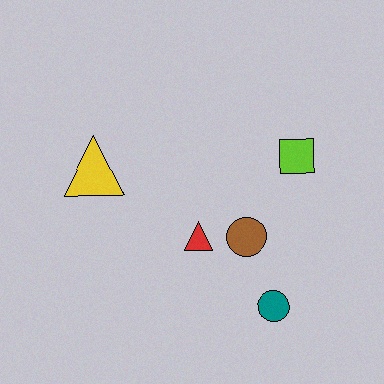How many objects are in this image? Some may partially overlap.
There are 5 objects.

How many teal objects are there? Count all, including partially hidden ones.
There is 1 teal object.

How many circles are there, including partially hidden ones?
There are 2 circles.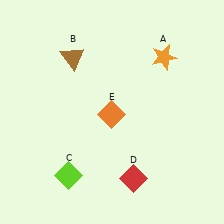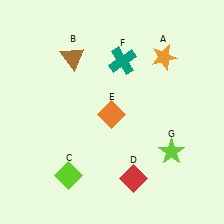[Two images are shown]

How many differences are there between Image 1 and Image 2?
There are 2 differences between the two images.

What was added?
A teal cross (F), a lime star (G) were added in Image 2.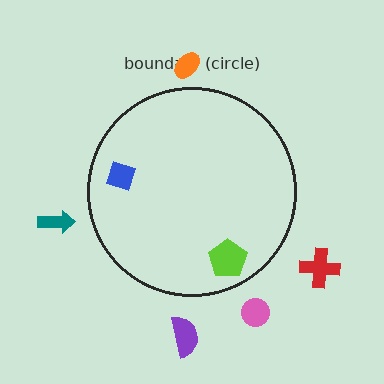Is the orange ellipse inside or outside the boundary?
Outside.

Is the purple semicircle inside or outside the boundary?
Outside.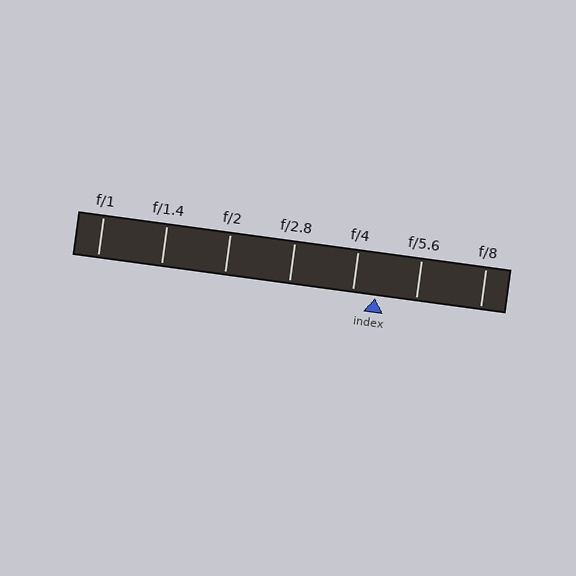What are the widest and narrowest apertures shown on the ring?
The widest aperture shown is f/1 and the narrowest is f/8.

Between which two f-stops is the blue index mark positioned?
The index mark is between f/4 and f/5.6.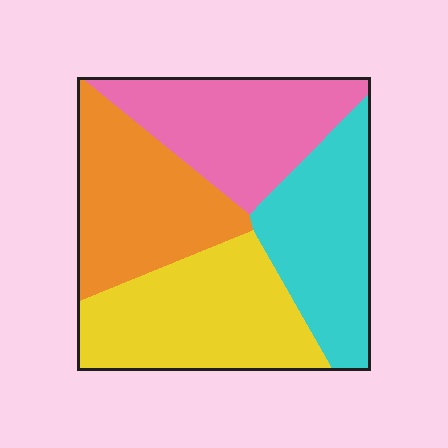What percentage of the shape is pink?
Pink covers 24% of the shape.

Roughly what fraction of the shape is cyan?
Cyan covers roughly 25% of the shape.